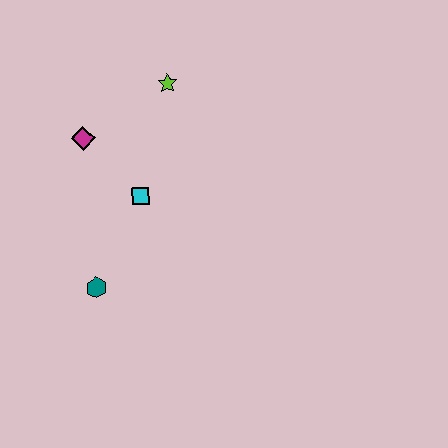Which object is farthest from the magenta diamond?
The teal hexagon is farthest from the magenta diamond.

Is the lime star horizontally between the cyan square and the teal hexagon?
No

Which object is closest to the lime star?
The magenta diamond is closest to the lime star.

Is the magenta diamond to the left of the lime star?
Yes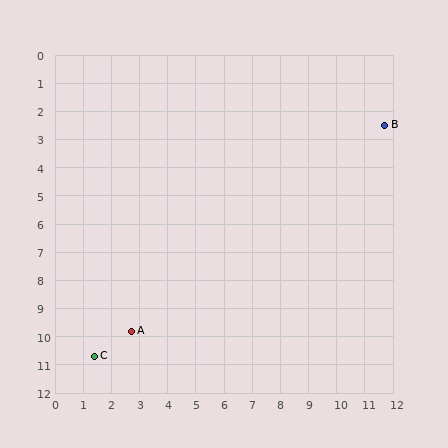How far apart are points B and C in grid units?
Points B and C are about 13.2 grid units apart.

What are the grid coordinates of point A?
Point A is at approximately (2.7, 9.8).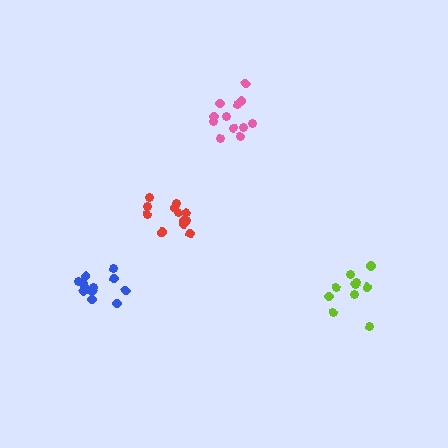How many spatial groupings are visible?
There are 4 spatial groupings.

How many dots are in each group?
Group 1: 12 dots, Group 2: 12 dots, Group 3: 12 dots, Group 4: 10 dots (46 total).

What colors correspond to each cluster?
The clusters are colored: blue, pink, red, lime.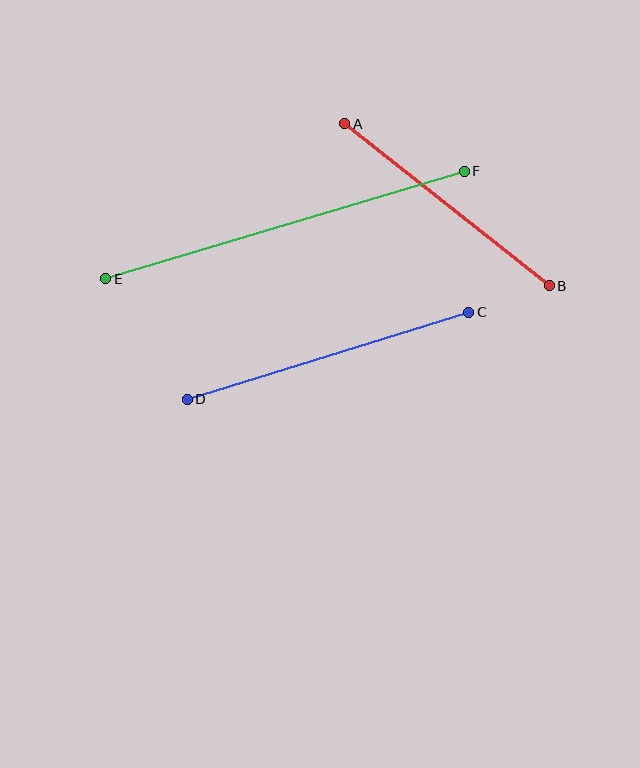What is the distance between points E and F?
The distance is approximately 374 pixels.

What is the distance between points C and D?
The distance is approximately 294 pixels.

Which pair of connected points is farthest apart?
Points E and F are farthest apart.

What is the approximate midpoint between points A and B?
The midpoint is at approximately (447, 205) pixels.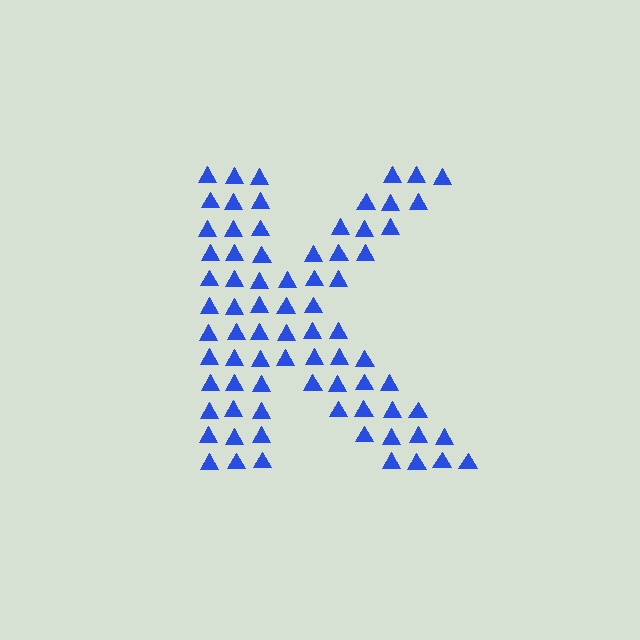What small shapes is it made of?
It is made of small triangles.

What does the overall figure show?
The overall figure shows the letter K.